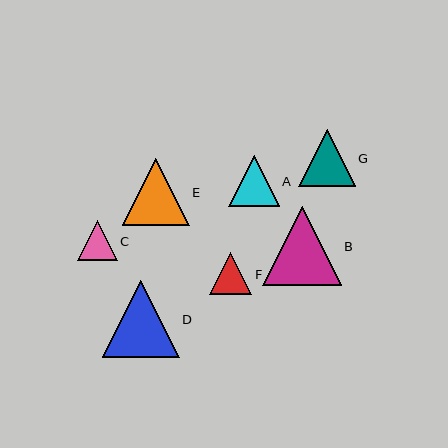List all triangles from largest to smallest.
From largest to smallest: B, D, E, G, A, F, C.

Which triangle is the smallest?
Triangle C is the smallest with a size of approximately 40 pixels.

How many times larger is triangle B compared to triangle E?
Triangle B is approximately 1.2 times the size of triangle E.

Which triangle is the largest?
Triangle B is the largest with a size of approximately 79 pixels.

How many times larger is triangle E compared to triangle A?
Triangle E is approximately 1.3 times the size of triangle A.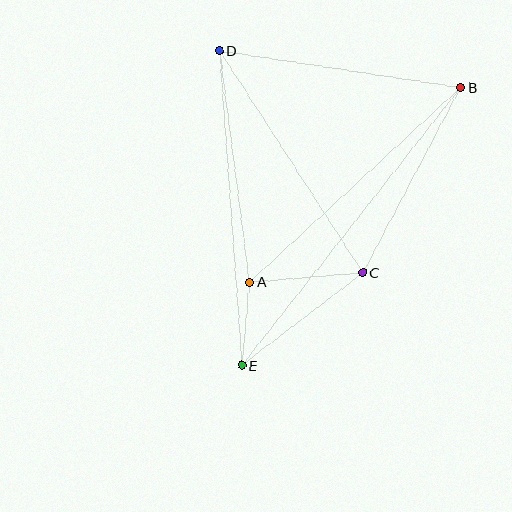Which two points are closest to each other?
Points A and E are closest to each other.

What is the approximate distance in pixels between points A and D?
The distance between A and D is approximately 234 pixels.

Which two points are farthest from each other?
Points B and E are farthest from each other.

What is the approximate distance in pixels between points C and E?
The distance between C and E is approximately 152 pixels.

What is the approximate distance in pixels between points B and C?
The distance between B and C is approximately 209 pixels.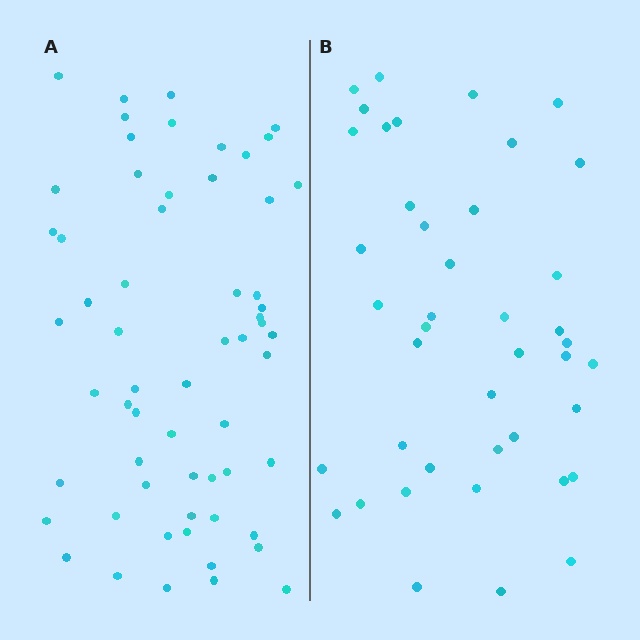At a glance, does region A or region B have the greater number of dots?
Region A (the left region) has more dots.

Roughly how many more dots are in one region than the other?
Region A has approximately 20 more dots than region B.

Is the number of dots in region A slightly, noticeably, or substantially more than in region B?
Region A has noticeably more, but not dramatically so. The ratio is roughly 1.4 to 1.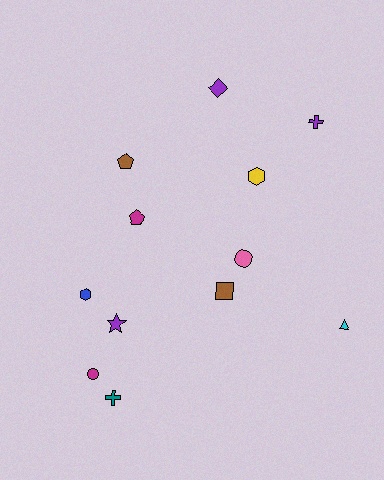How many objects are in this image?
There are 12 objects.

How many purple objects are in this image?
There are 3 purple objects.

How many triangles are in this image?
There is 1 triangle.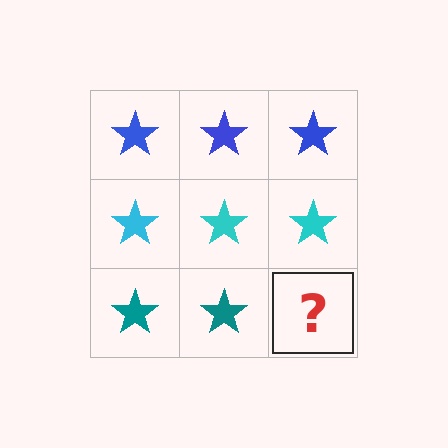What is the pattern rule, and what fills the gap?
The rule is that each row has a consistent color. The gap should be filled with a teal star.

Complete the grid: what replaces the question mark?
The question mark should be replaced with a teal star.